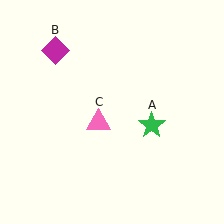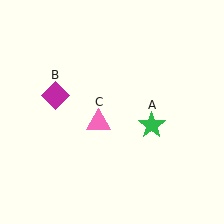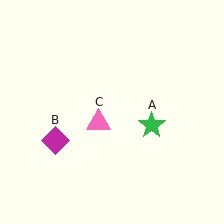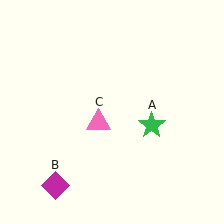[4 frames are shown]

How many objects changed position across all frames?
1 object changed position: magenta diamond (object B).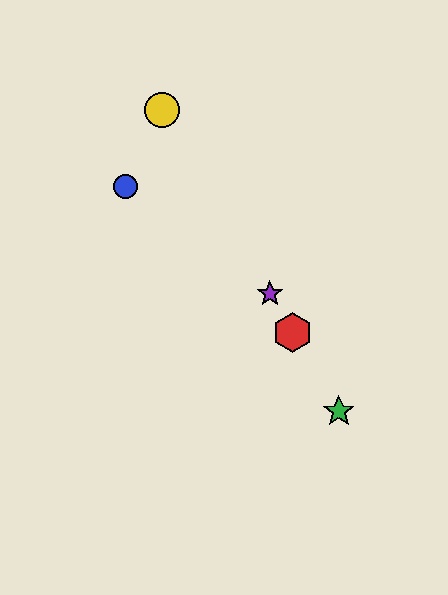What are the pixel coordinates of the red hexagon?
The red hexagon is at (293, 332).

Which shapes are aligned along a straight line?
The red hexagon, the green star, the yellow circle, the purple star are aligned along a straight line.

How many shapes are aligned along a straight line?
4 shapes (the red hexagon, the green star, the yellow circle, the purple star) are aligned along a straight line.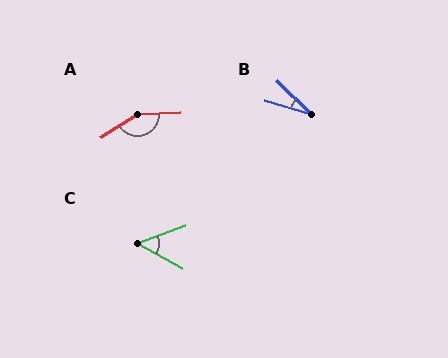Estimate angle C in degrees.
Approximately 49 degrees.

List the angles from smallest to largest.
B (28°), C (49°), A (152°).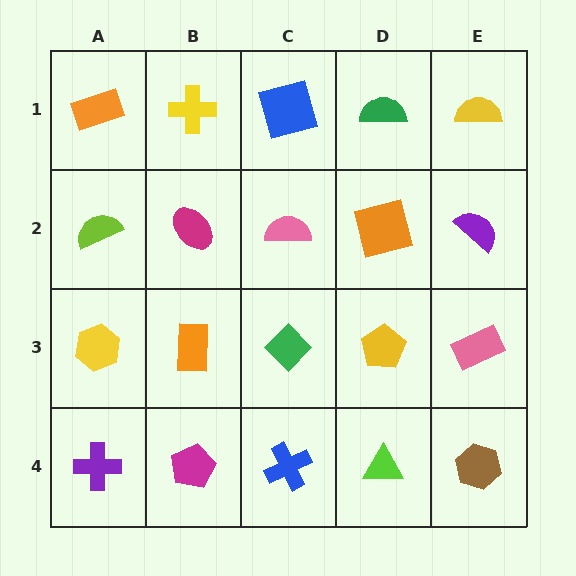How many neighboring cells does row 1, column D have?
3.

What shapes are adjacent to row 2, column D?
A green semicircle (row 1, column D), a yellow pentagon (row 3, column D), a pink semicircle (row 2, column C), a purple semicircle (row 2, column E).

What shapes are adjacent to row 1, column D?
An orange square (row 2, column D), a blue square (row 1, column C), a yellow semicircle (row 1, column E).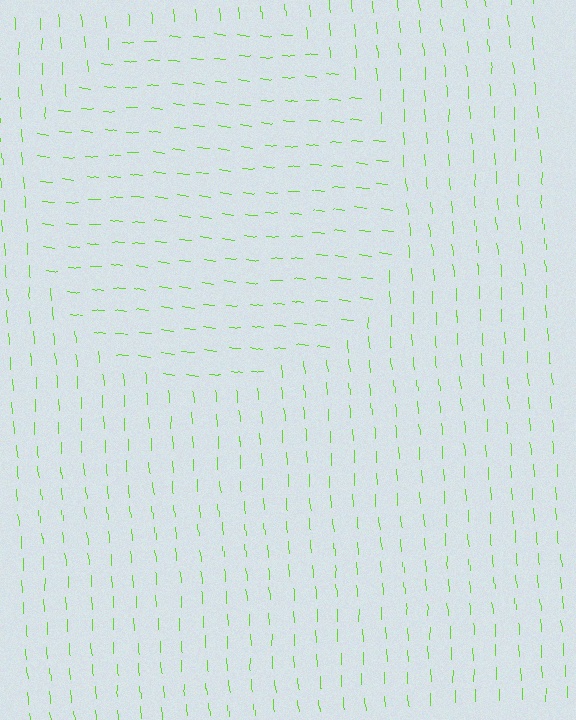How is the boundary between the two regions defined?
The boundary is defined purely by a change in line orientation (approximately 80 degrees difference). All lines are the same color and thickness.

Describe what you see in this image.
The image is filled with small lime line segments. A circle region in the image has lines oriented differently from the surrounding lines, creating a visible texture boundary.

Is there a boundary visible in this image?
Yes, there is a texture boundary formed by a change in line orientation.